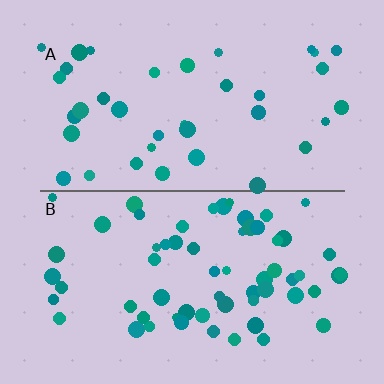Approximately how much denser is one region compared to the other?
Approximately 1.7× — region B over region A.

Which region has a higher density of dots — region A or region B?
B (the bottom).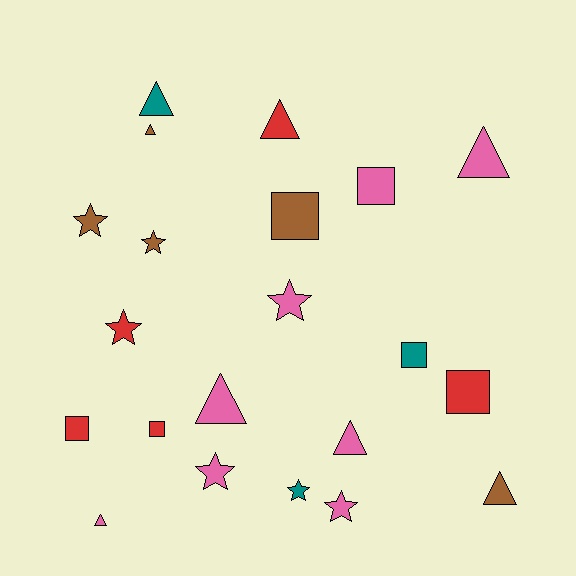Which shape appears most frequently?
Triangle, with 8 objects.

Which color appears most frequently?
Pink, with 8 objects.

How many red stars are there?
There is 1 red star.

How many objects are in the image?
There are 21 objects.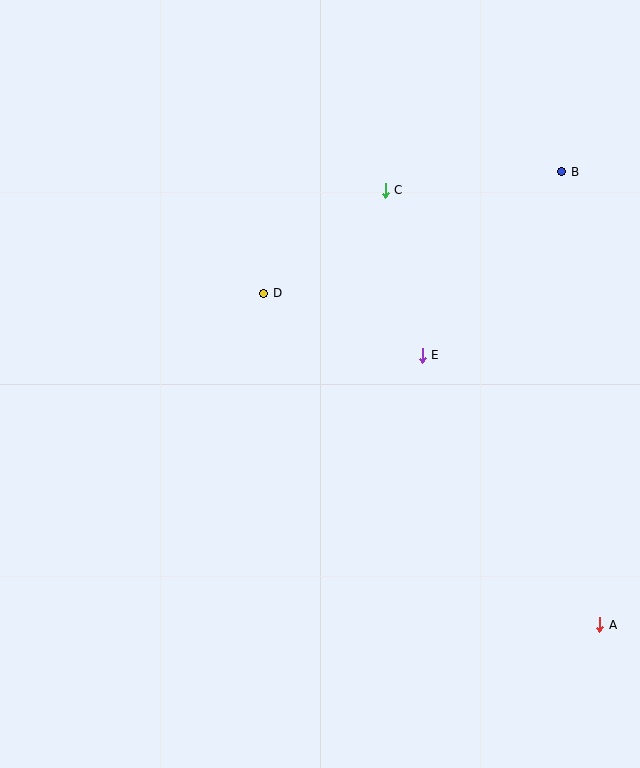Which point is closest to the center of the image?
Point E at (422, 355) is closest to the center.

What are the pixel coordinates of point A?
Point A is at (600, 625).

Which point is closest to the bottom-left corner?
Point D is closest to the bottom-left corner.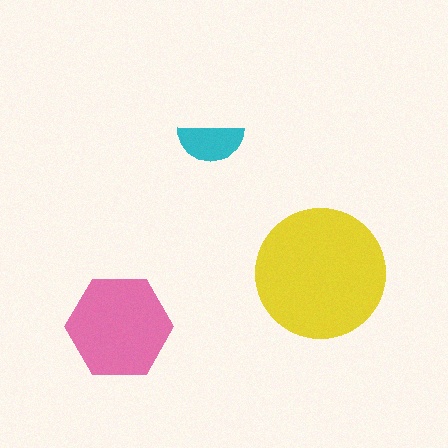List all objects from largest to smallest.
The yellow circle, the pink hexagon, the cyan semicircle.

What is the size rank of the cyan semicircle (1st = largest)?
3rd.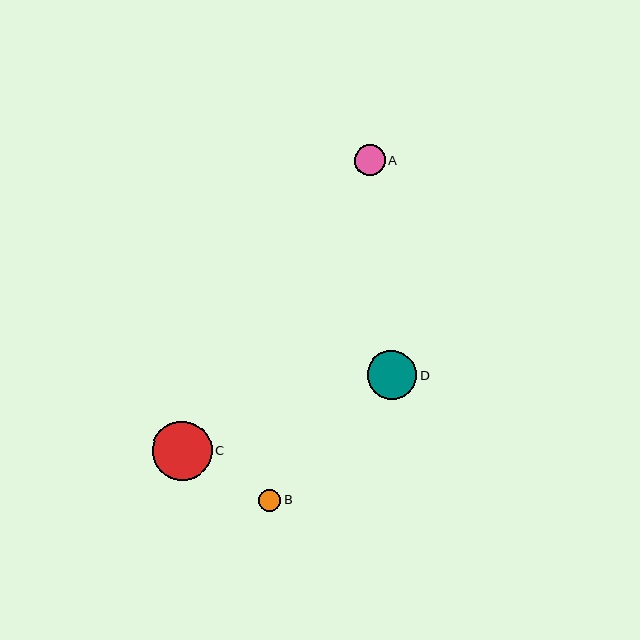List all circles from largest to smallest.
From largest to smallest: C, D, A, B.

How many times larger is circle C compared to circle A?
Circle C is approximately 1.9 times the size of circle A.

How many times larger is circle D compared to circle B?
Circle D is approximately 2.2 times the size of circle B.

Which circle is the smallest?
Circle B is the smallest with a size of approximately 22 pixels.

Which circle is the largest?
Circle C is the largest with a size of approximately 59 pixels.